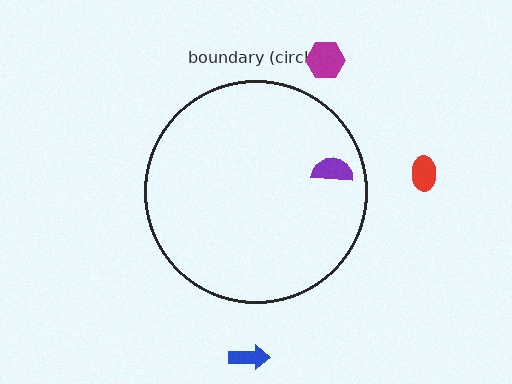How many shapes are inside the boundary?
1 inside, 3 outside.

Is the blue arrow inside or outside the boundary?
Outside.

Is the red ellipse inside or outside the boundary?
Outside.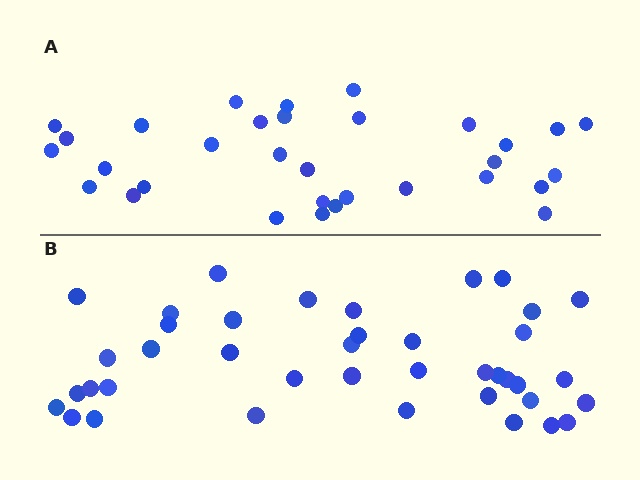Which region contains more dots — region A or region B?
Region B (the bottom region) has more dots.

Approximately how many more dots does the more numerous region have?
Region B has roughly 8 or so more dots than region A.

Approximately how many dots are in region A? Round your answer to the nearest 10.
About 30 dots. (The exact count is 32, which rounds to 30.)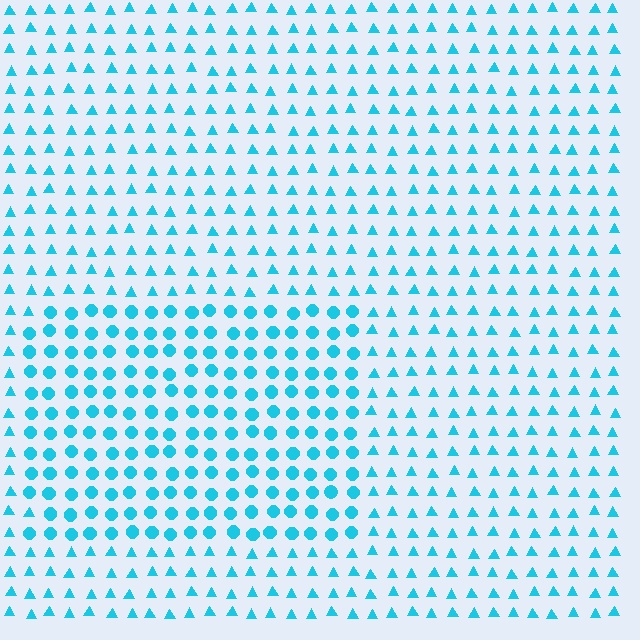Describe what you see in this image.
The image is filled with small cyan elements arranged in a uniform grid. A rectangle-shaped region contains circles, while the surrounding area contains triangles. The boundary is defined purely by the change in element shape.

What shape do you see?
I see a rectangle.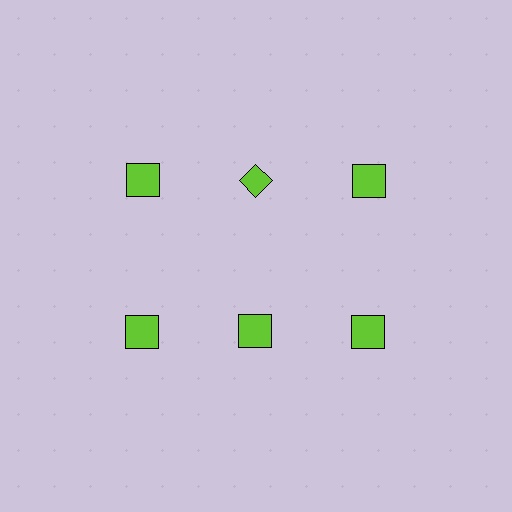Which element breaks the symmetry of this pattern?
The lime diamond in the top row, second from left column breaks the symmetry. All other shapes are lime squares.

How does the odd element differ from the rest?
It has a different shape: diamond instead of square.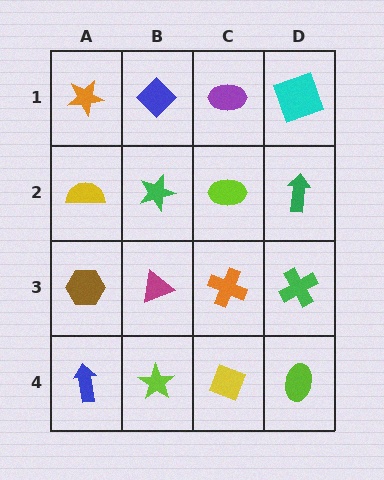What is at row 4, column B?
A lime star.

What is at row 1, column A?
An orange star.